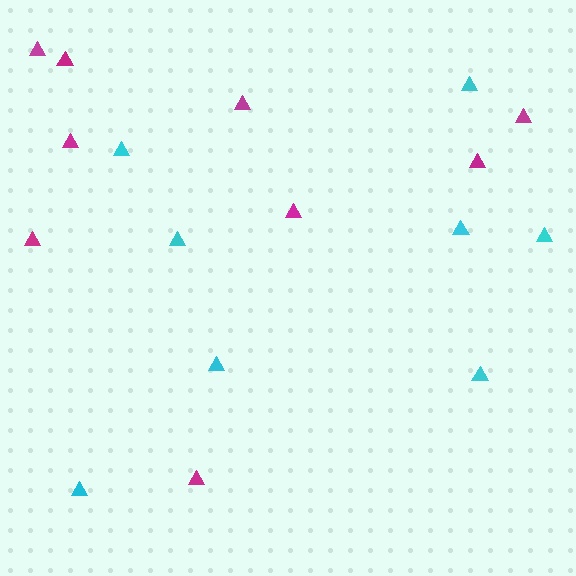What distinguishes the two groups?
There are 2 groups: one group of cyan triangles (8) and one group of magenta triangles (9).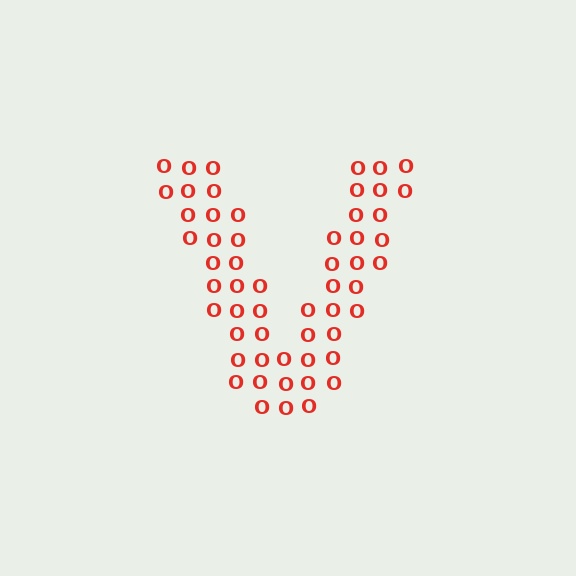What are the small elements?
The small elements are letter O's.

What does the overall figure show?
The overall figure shows the letter V.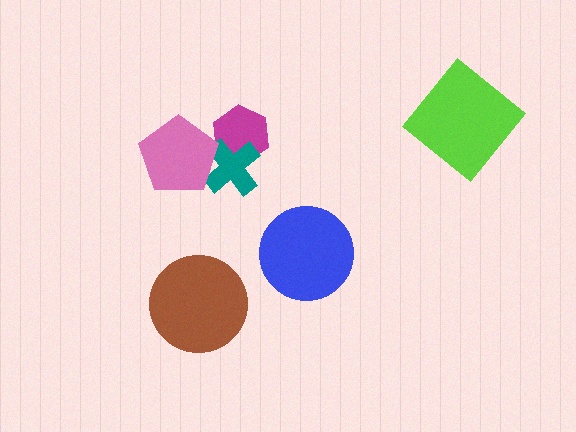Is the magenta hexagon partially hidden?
Yes, it is partially covered by another shape.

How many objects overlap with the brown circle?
0 objects overlap with the brown circle.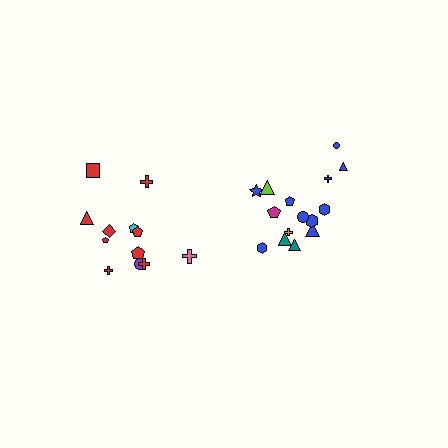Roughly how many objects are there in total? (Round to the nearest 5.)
Roughly 25 objects in total.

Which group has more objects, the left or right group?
The right group.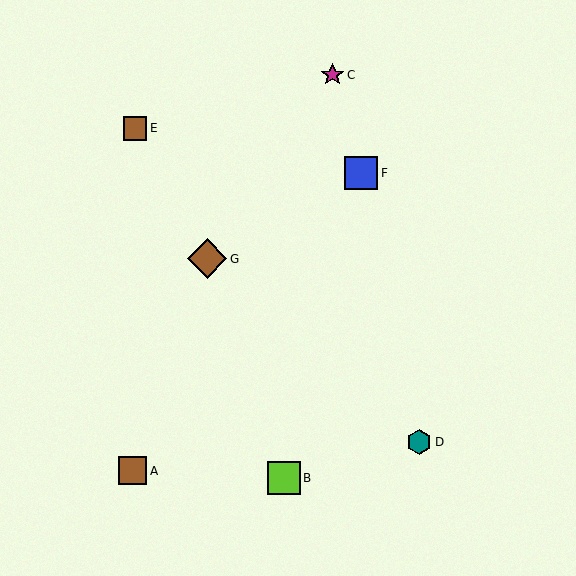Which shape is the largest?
The brown diamond (labeled G) is the largest.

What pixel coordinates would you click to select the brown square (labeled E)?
Click at (135, 128) to select the brown square E.